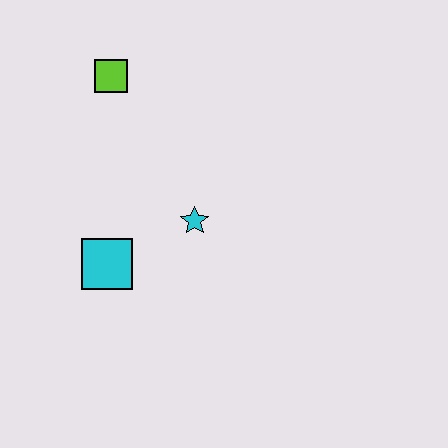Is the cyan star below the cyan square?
No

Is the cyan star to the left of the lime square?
No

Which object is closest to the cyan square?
The cyan star is closest to the cyan square.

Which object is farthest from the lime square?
The cyan square is farthest from the lime square.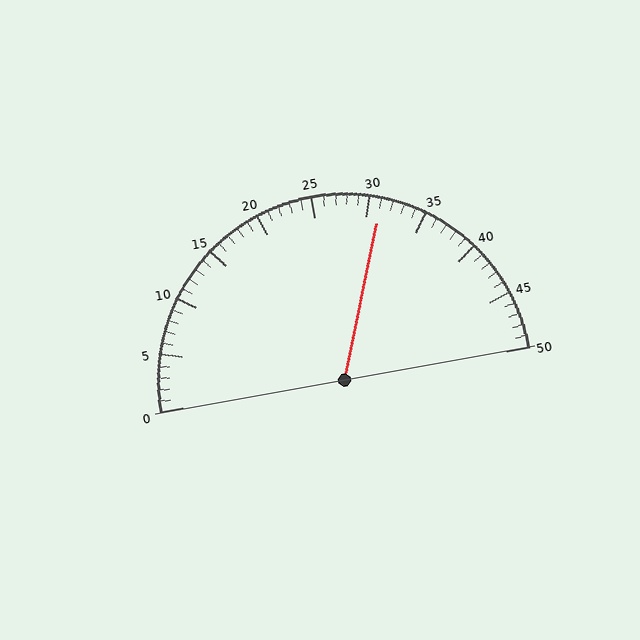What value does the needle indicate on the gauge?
The needle indicates approximately 31.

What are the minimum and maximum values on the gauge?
The gauge ranges from 0 to 50.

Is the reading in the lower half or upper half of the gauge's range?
The reading is in the upper half of the range (0 to 50).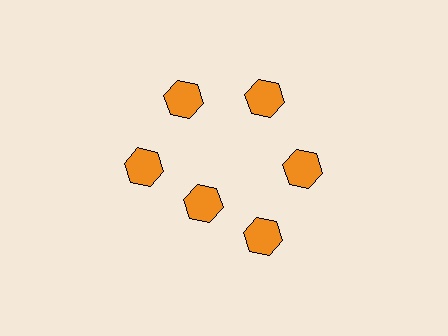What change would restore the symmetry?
The symmetry would be restored by moving it outward, back onto the ring so that all 6 hexagons sit at equal angles and equal distance from the center.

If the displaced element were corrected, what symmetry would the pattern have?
It would have 6-fold rotational symmetry — the pattern would map onto itself every 60 degrees.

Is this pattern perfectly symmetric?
No. The 6 orange hexagons are arranged in a ring, but one element near the 7 o'clock position is pulled inward toward the center, breaking the 6-fold rotational symmetry.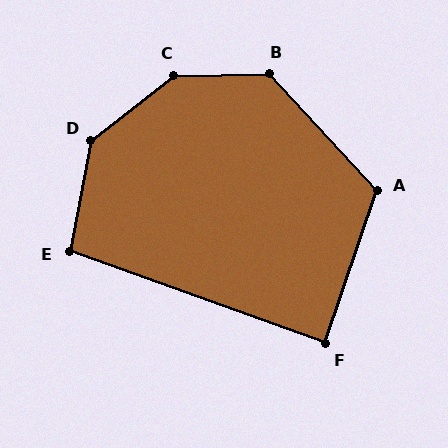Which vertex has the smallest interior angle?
F, at approximately 89 degrees.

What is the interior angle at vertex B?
Approximately 132 degrees (obtuse).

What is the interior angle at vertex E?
Approximately 99 degrees (obtuse).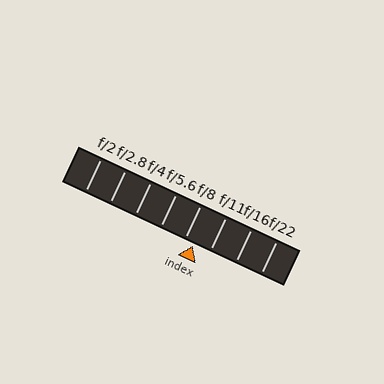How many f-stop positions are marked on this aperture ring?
There are 8 f-stop positions marked.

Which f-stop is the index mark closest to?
The index mark is closest to f/8.